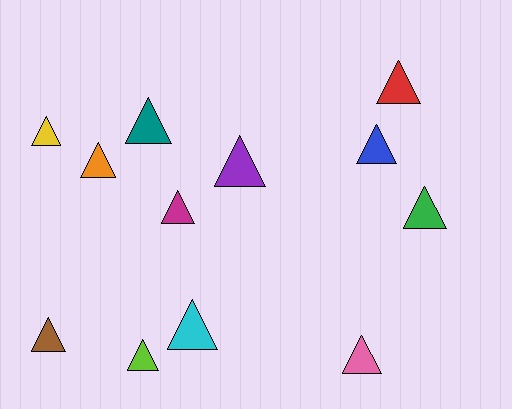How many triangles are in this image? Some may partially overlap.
There are 12 triangles.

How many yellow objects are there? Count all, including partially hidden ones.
There is 1 yellow object.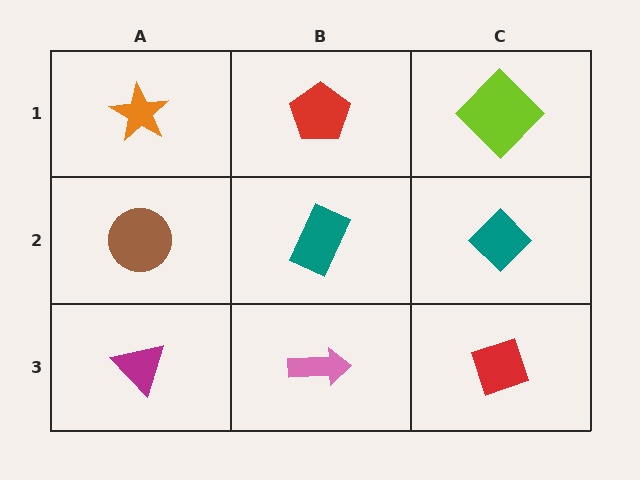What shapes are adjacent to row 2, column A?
An orange star (row 1, column A), a magenta triangle (row 3, column A), a teal rectangle (row 2, column B).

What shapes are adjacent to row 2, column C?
A lime diamond (row 1, column C), a red diamond (row 3, column C), a teal rectangle (row 2, column B).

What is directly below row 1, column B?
A teal rectangle.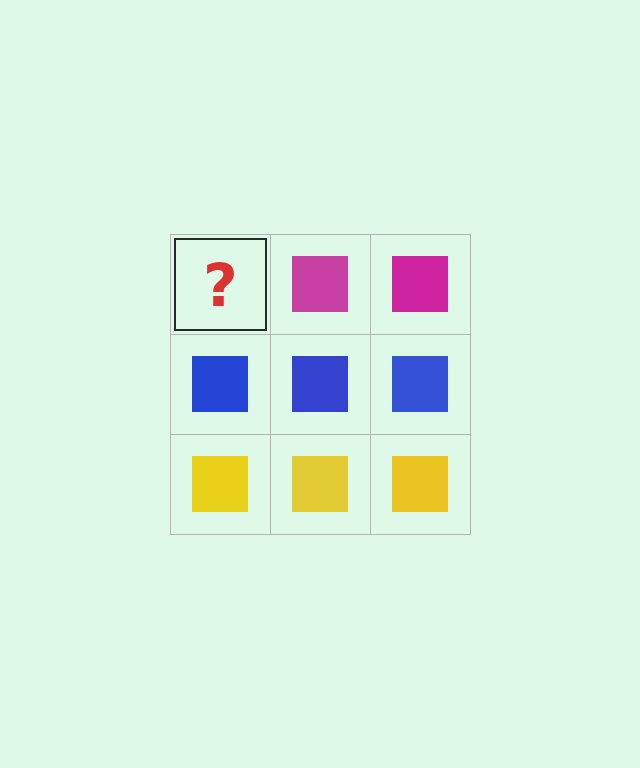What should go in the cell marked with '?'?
The missing cell should contain a magenta square.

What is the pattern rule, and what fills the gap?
The rule is that each row has a consistent color. The gap should be filled with a magenta square.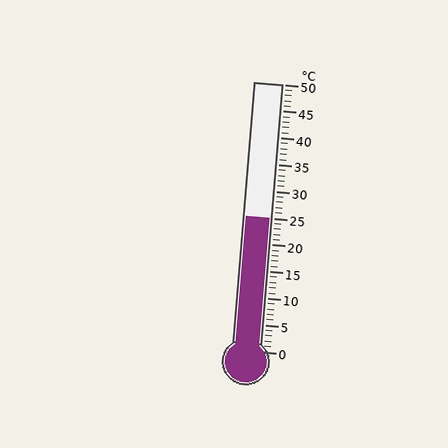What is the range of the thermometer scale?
The thermometer scale ranges from 0°C to 50°C.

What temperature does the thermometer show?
The thermometer shows approximately 25°C.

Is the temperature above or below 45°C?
The temperature is below 45°C.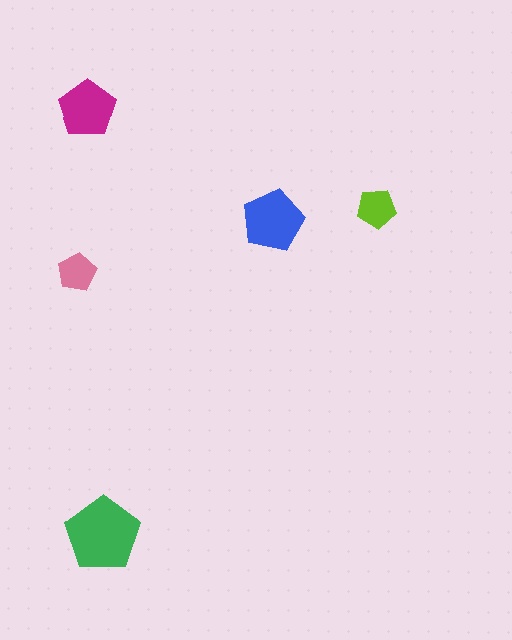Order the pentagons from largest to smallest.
the green one, the blue one, the magenta one, the lime one, the pink one.